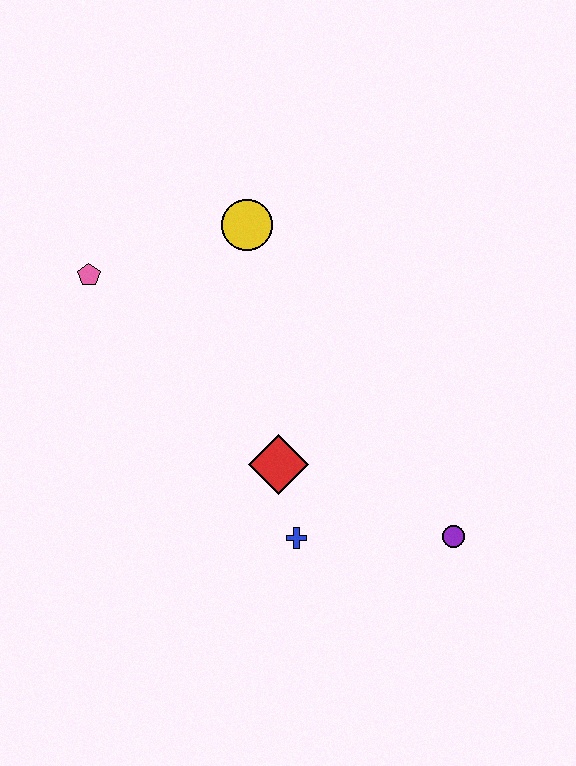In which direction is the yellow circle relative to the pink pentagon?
The yellow circle is to the right of the pink pentagon.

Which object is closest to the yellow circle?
The pink pentagon is closest to the yellow circle.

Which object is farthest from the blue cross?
The pink pentagon is farthest from the blue cross.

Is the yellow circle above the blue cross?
Yes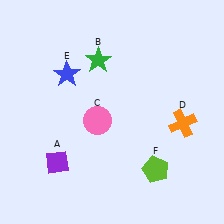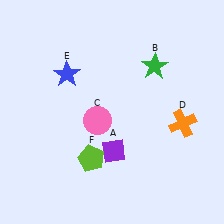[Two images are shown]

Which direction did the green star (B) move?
The green star (B) moved right.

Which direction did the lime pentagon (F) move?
The lime pentagon (F) moved left.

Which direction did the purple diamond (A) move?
The purple diamond (A) moved right.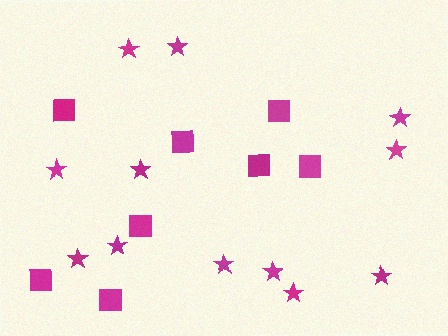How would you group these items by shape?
There are 2 groups: one group of stars (12) and one group of squares (8).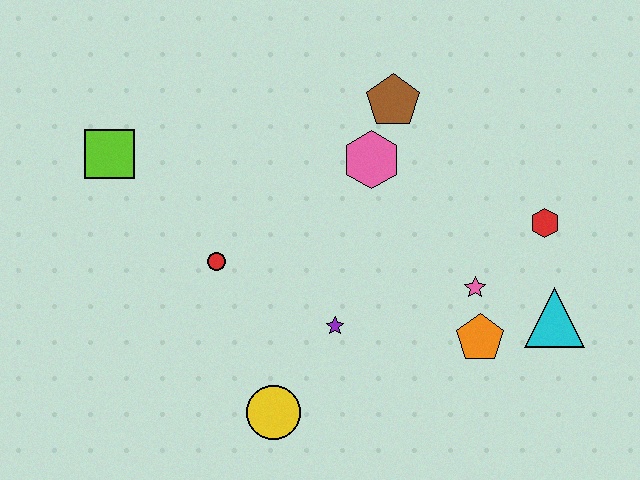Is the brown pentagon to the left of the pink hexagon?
No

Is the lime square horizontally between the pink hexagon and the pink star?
No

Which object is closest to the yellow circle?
The purple star is closest to the yellow circle.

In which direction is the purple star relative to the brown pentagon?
The purple star is below the brown pentagon.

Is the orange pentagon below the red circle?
Yes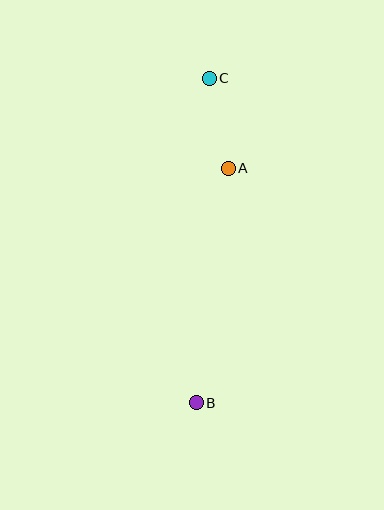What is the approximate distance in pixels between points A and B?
The distance between A and B is approximately 237 pixels.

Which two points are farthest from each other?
Points B and C are farthest from each other.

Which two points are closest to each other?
Points A and C are closest to each other.